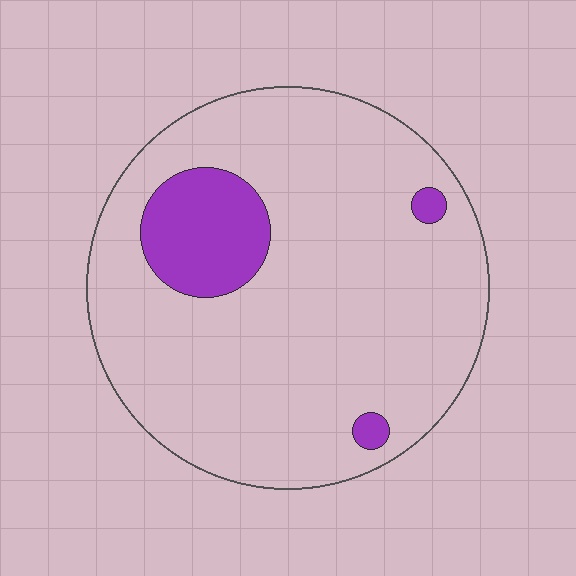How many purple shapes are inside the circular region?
3.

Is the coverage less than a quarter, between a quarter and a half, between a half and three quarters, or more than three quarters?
Less than a quarter.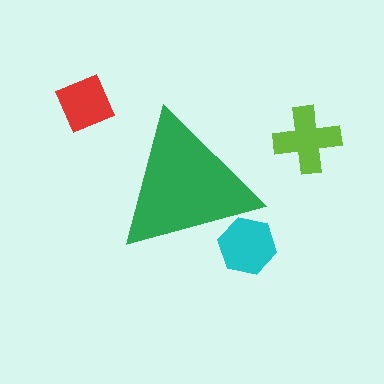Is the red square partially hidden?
No, the red square is fully visible.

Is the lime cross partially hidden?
No, the lime cross is fully visible.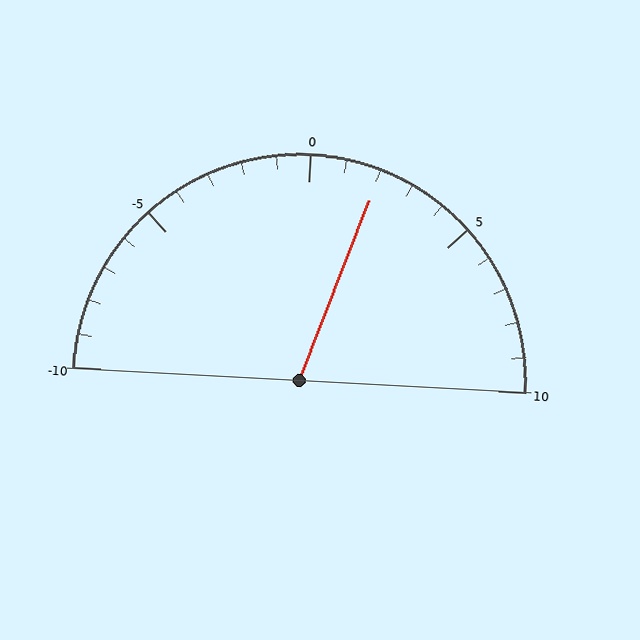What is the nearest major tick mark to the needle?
The nearest major tick mark is 0.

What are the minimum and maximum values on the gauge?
The gauge ranges from -10 to 10.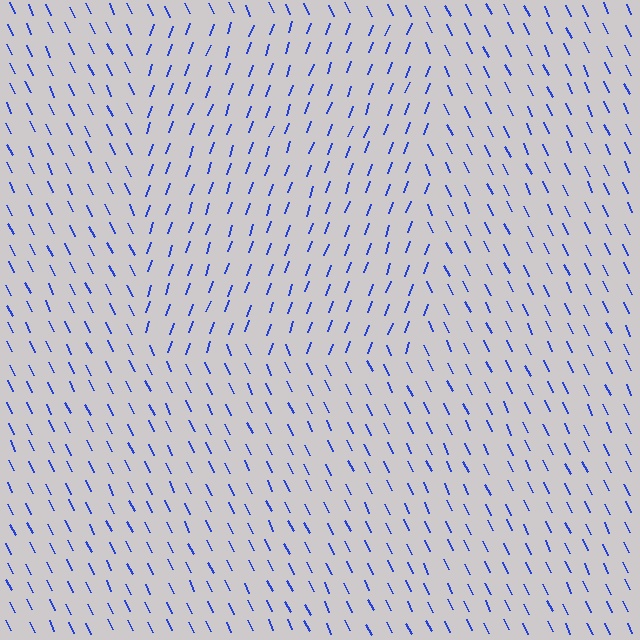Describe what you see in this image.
The image is filled with small blue line segments. A rectangle region in the image has lines oriented differently from the surrounding lines, creating a visible texture boundary.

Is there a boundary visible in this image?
Yes, there is a texture boundary formed by a change in line orientation.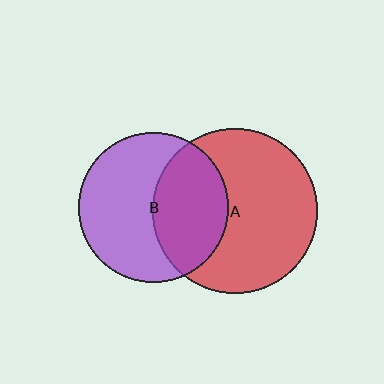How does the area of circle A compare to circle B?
Approximately 1.2 times.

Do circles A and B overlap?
Yes.